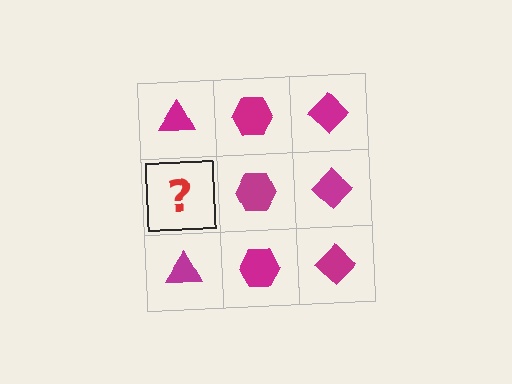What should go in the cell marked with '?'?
The missing cell should contain a magenta triangle.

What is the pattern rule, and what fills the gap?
The rule is that each column has a consistent shape. The gap should be filled with a magenta triangle.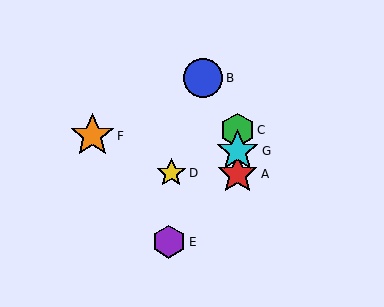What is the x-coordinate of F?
Object F is at x≈92.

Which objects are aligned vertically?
Objects A, C, G are aligned vertically.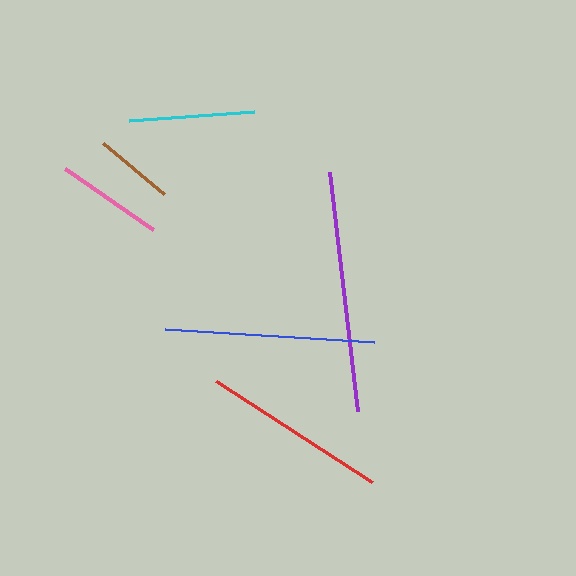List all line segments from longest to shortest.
From longest to shortest: purple, blue, red, cyan, pink, brown.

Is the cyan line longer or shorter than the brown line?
The cyan line is longer than the brown line.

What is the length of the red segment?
The red segment is approximately 186 pixels long.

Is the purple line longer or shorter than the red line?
The purple line is longer than the red line.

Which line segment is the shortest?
The brown line is the shortest at approximately 79 pixels.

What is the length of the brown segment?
The brown segment is approximately 79 pixels long.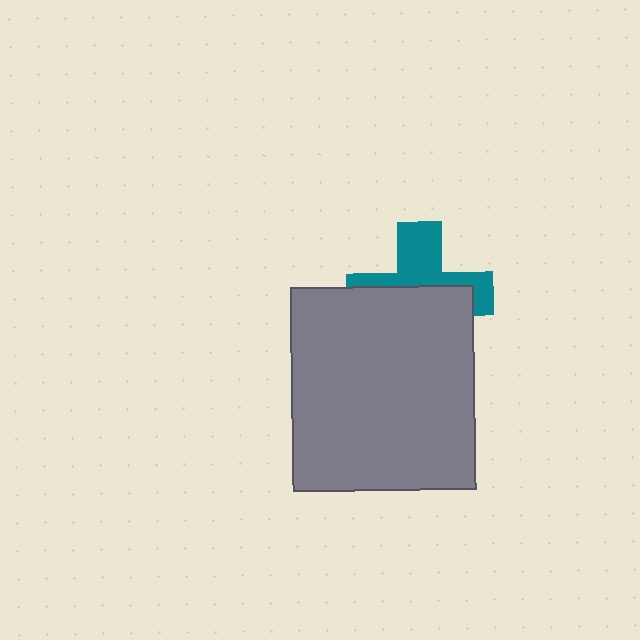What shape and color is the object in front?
The object in front is a gray rectangle.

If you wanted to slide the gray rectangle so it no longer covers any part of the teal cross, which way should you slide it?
Slide it down — that is the most direct way to separate the two shapes.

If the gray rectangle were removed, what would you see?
You would see the complete teal cross.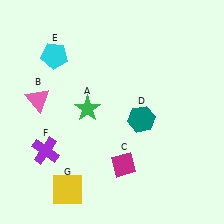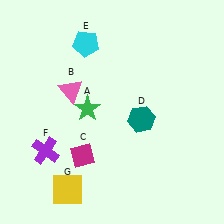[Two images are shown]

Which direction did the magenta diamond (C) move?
The magenta diamond (C) moved left.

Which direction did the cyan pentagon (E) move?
The cyan pentagon (E) moved right.